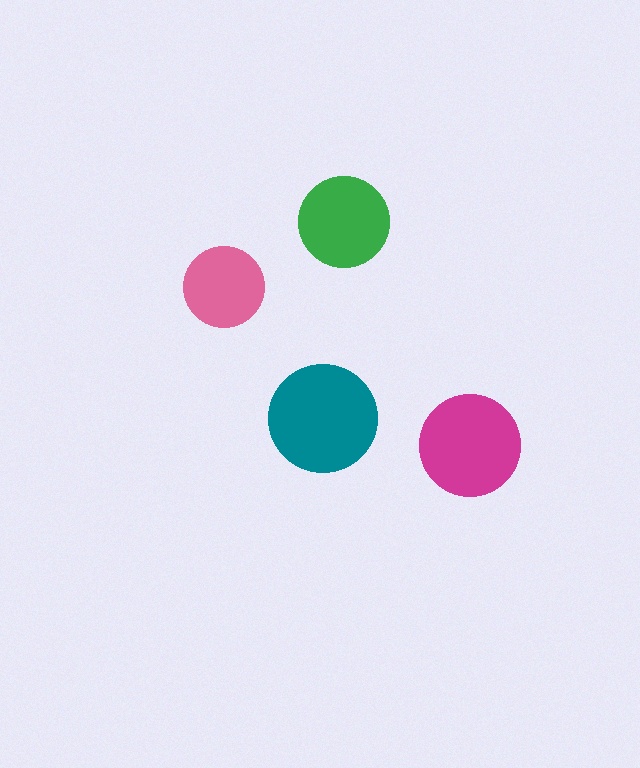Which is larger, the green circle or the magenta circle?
The magenta one.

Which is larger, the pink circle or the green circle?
The green one.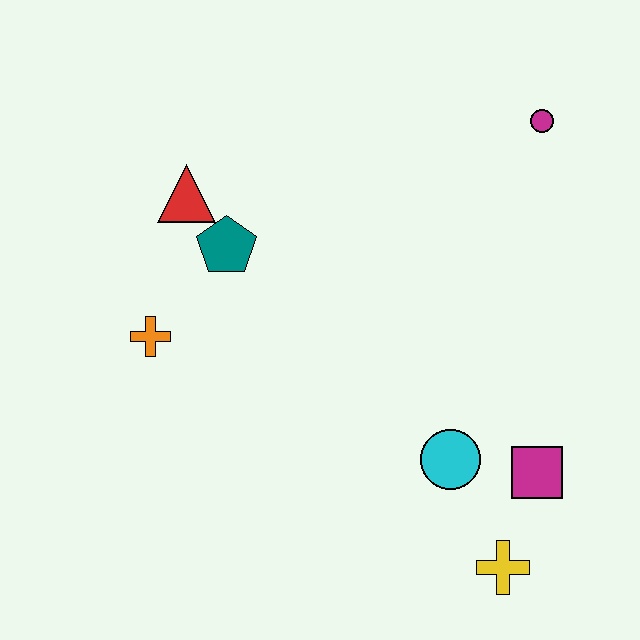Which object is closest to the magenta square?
The cyan circle is closest to the magenta square.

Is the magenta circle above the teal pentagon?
Yes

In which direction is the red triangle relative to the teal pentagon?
The red triangle is above the teal pentagon.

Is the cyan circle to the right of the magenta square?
No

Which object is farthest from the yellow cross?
The red triangle is farthest from the yellow cross.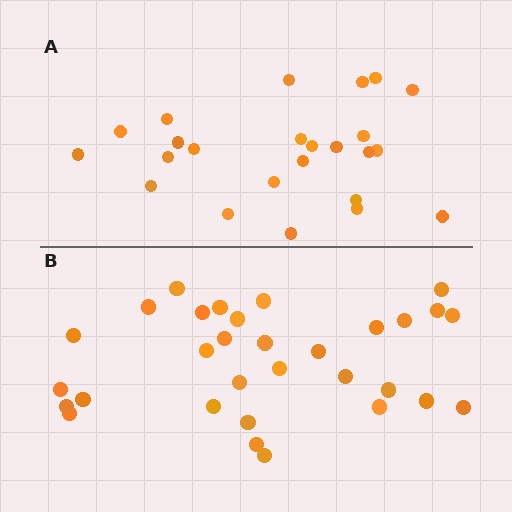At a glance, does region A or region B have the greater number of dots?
Region B (the bottom region) has more dots.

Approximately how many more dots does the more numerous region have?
Region B has roughly 8 or so more dots than region A.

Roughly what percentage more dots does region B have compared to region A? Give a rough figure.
About 30% more.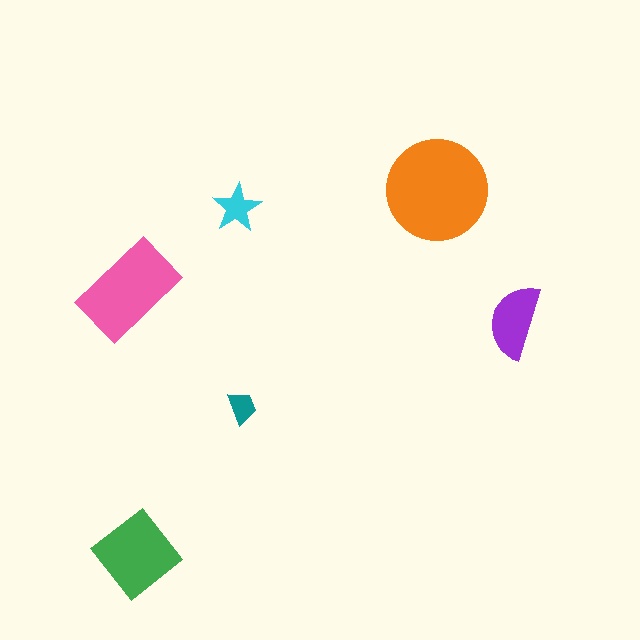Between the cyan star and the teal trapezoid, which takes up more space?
The cyan star.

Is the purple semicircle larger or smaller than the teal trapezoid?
Larger.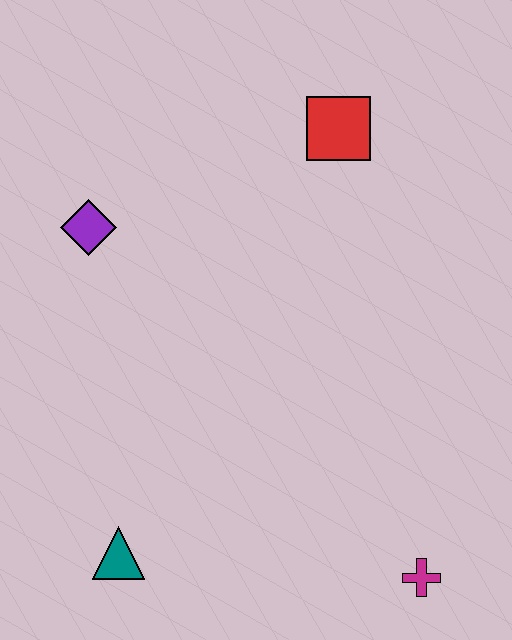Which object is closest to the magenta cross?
The teal triangle is closest to the magenta cross.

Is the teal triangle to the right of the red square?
No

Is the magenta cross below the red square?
Yes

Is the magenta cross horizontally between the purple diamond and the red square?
No